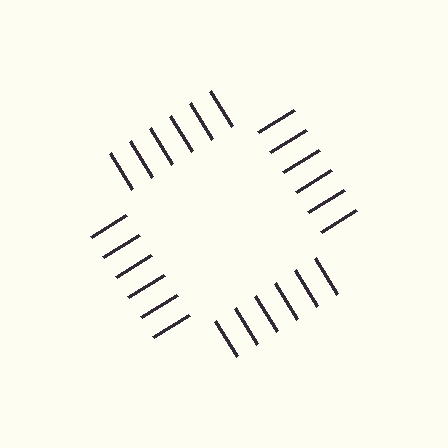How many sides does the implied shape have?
4 sides — the line-ends trace a square.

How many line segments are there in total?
24 — 6 along each of the 4 edges.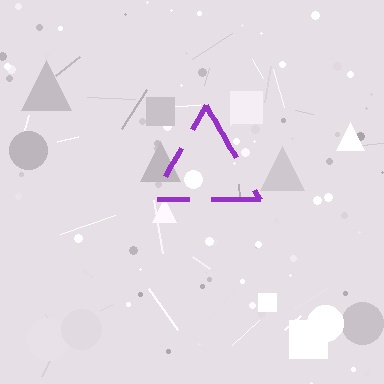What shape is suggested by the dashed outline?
The dashed outline suggests a triangle.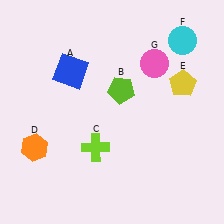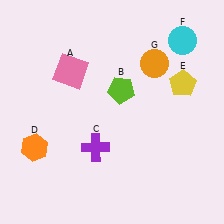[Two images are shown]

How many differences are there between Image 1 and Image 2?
There are 3 differences between the two images.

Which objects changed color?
A changed from blue to pink. C changed from lime to purple. G changed from pink to orange.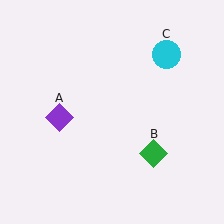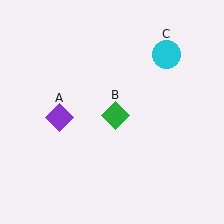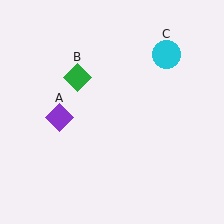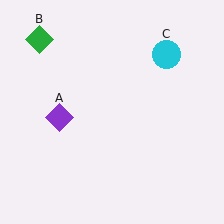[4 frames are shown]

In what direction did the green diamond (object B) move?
The green diamond (object B) moved up and to the left.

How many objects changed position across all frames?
1 object changed position: green diamond (object B).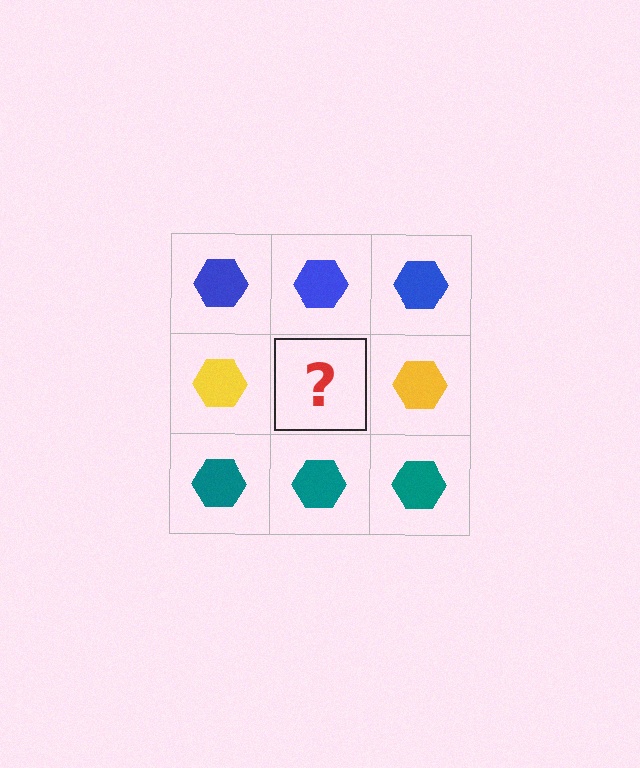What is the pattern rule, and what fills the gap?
The rule is that each row has a consistent color. The gap should be filled with a yellow hexagon.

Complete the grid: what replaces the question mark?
The question mark should be replaced with a yellow hexagon.